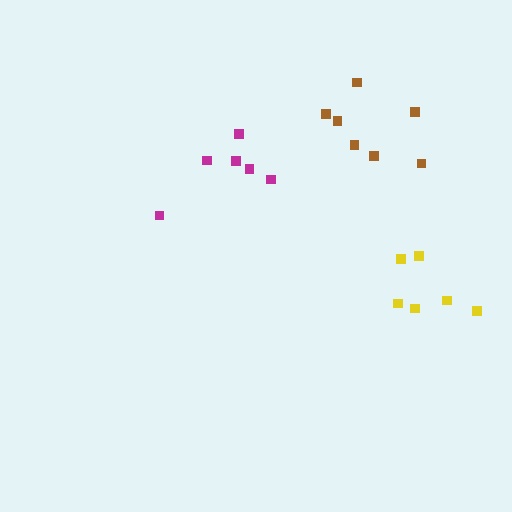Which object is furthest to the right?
The yellow cluster is rightmost.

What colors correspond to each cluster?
The clusters are colored: yellow, magenta, brown.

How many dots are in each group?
Group 1: 6 dots, Group 2: 6 dots, Group 3: 7 dots (19 total).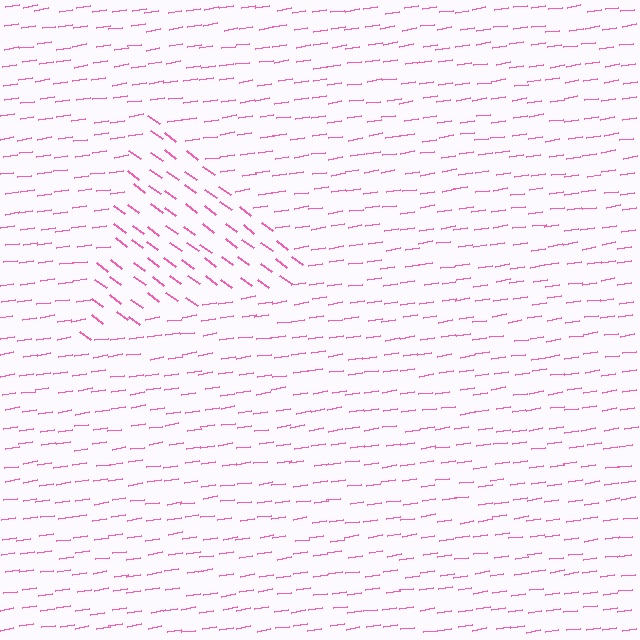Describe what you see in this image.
The image is filled with small pink line segments. A triangle region in the image has lines oriented differently from the surrounding lines, creating a visible texture boundary.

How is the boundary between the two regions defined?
The boundary is defined purely by a change in line orientation (approximately 45 degrees difference). All lines are the same color and thickness.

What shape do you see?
I see a triangle.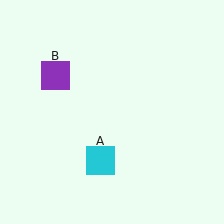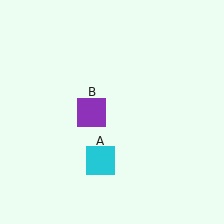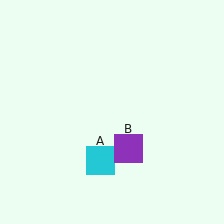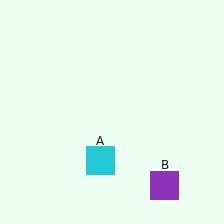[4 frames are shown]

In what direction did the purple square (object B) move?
The purple square (object B) moved down and to the right.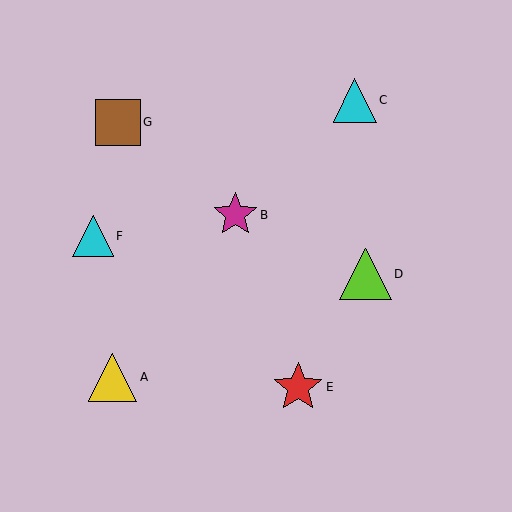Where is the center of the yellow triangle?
The center of the yellow triangle is at (113, 377).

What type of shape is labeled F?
Shape F is a cyan triangle.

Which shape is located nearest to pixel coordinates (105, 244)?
The cyan triangle (labeled F) at (93, 236) is nearest to that location.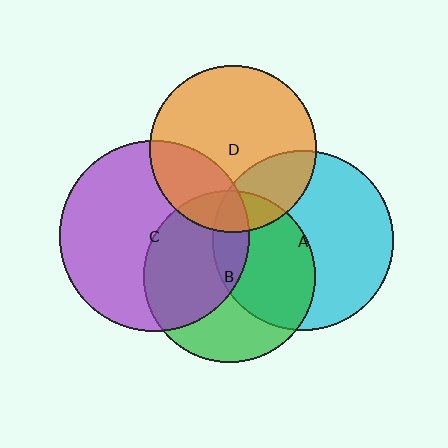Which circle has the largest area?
Circle C (purple).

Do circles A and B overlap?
Yes.